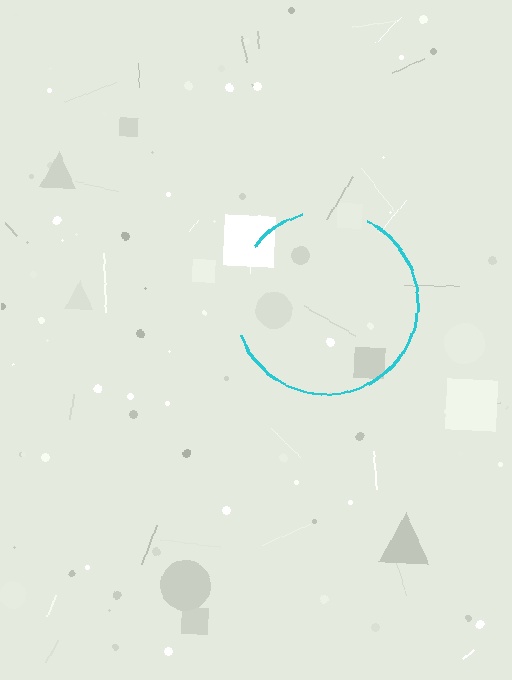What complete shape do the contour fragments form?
The contour fragments form a circle.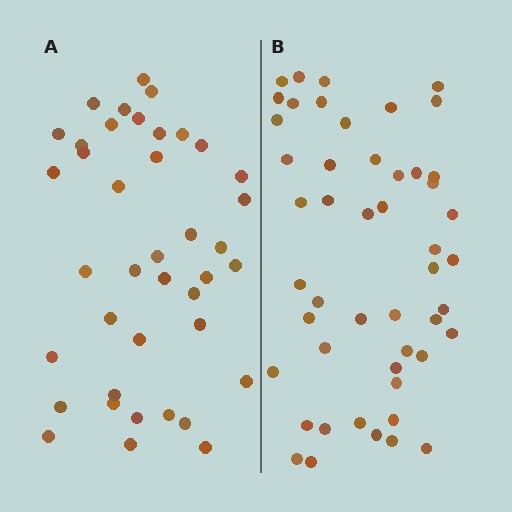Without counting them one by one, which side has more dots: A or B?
Region B (the right region) has more dots.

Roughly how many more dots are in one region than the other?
Region B has roughly 8 or so more dots than region A.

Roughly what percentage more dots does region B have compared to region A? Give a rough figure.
About 20% more.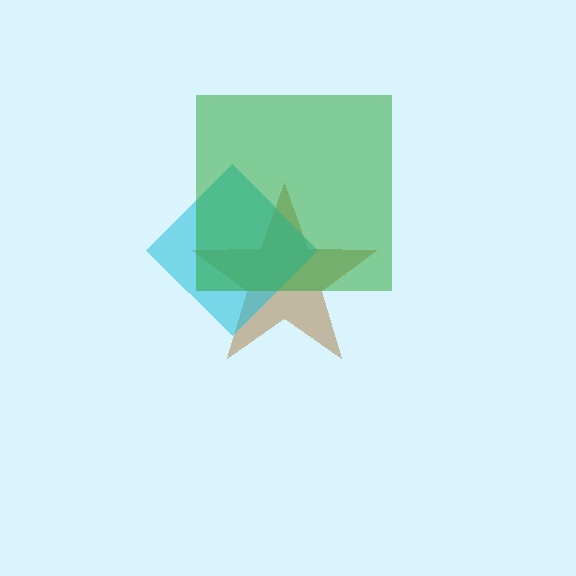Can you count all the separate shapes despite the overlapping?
Yes, there are 3 separate shapes.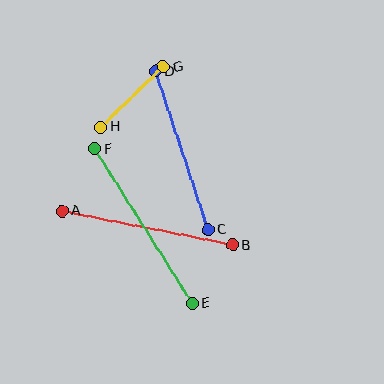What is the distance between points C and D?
The distance is approximately 167 pixels.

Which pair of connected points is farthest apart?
Points E and F are farthest apart.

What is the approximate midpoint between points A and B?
The midpoint is at approximately (147, 228) pixels.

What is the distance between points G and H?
The distance is approximately 86 pixels.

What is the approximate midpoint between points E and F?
The midpoint is at approximately (143, 226) pixels.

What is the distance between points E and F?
The distance is approximately 182 pixels.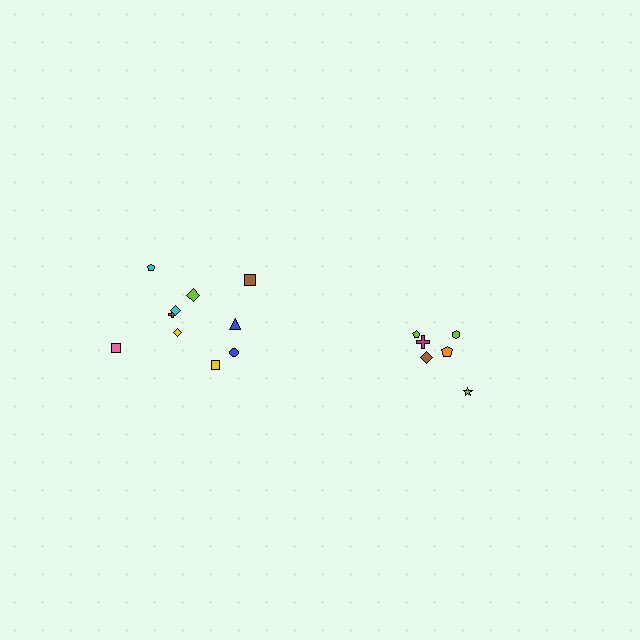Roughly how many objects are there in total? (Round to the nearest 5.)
Roughly 15 objects in total.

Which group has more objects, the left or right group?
The left group.